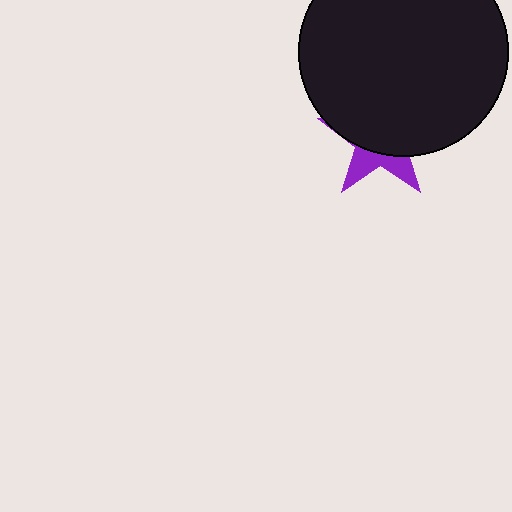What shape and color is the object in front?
The object in front is a black circle.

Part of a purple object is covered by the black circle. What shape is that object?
It is a star.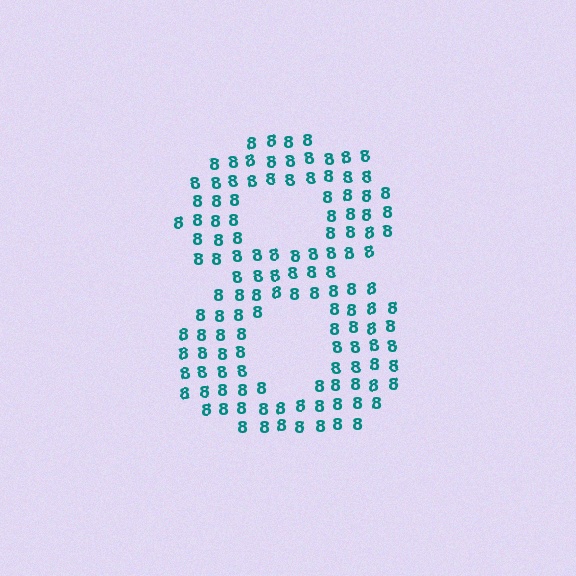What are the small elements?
The small elements are digit 8's.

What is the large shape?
The large shape is the digit 8.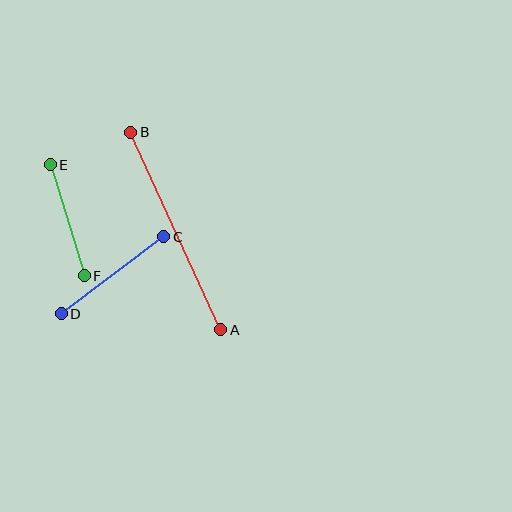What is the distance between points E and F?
The distance is approximately 116 pixels.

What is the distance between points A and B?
The distance is approximately 217 pixels.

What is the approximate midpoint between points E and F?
The midpoint is at approximately (67, 220) pixels.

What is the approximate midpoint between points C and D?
The midpoint is at approximately (113, 275) pixels.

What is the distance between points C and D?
The distance is approximately 128 pixels.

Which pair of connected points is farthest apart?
Points A and B are farthest apart.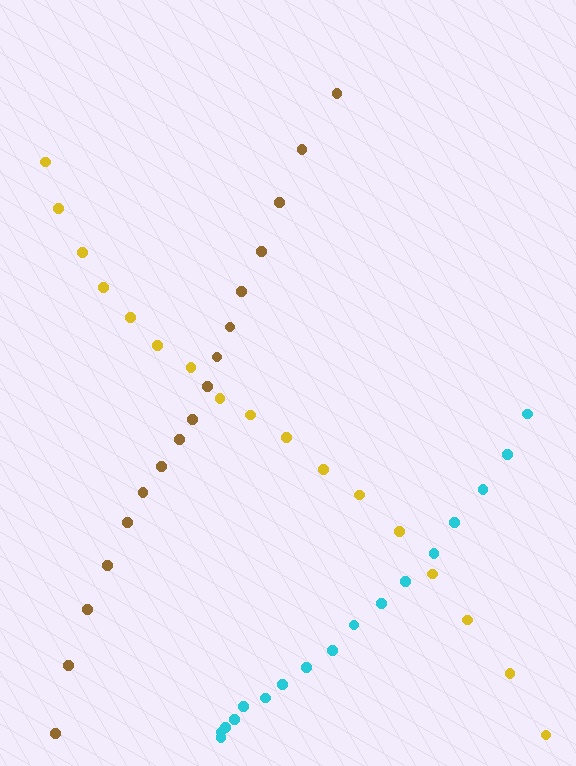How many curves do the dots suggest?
There are 3 distinct paths.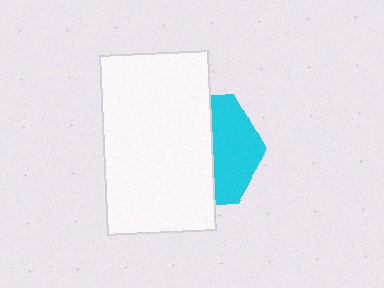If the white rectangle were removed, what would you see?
You would see the complete cyan hexagon.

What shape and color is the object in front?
The object in front is a white rectangle.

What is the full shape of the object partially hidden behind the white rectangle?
The partially hidden object is a cyan hexagon.